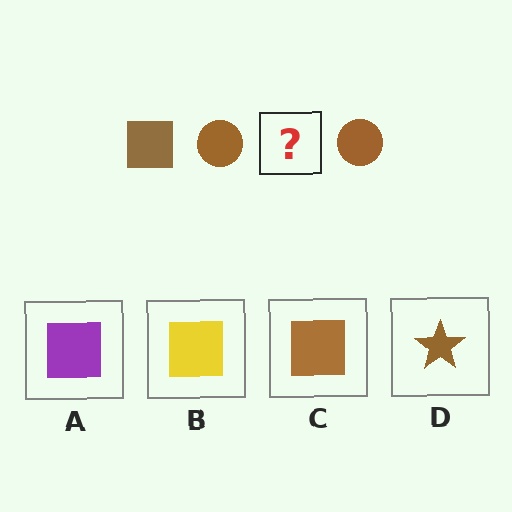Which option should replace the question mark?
Option C.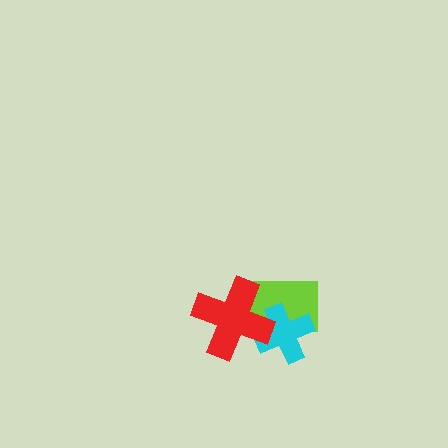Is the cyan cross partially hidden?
Yes, it is partially covered by another shape.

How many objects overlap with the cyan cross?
2 objects overlap with the cyan cross.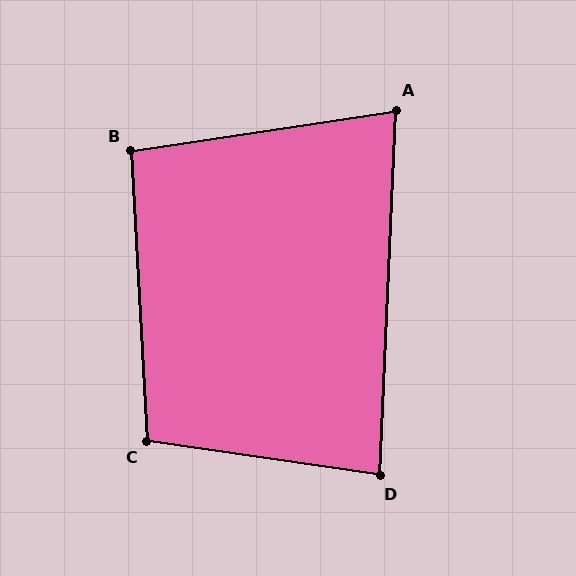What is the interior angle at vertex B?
Approximately 96 degrees (obtuse).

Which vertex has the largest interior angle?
C, at approximately 101 degrees.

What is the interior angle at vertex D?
Approximately 84 degrees (acute).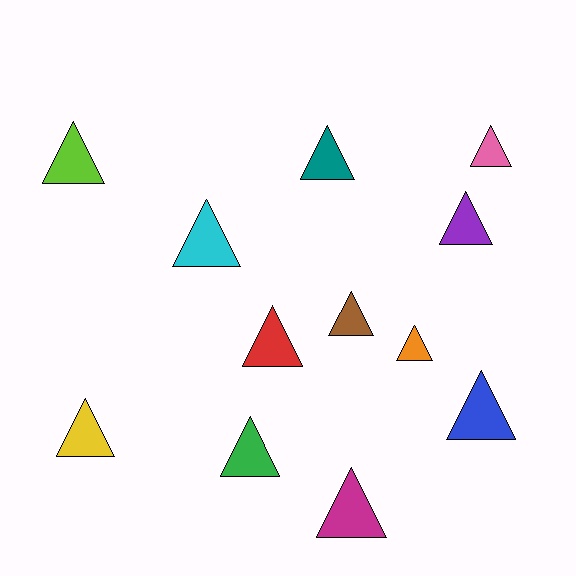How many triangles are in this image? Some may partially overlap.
There are 12 triangles.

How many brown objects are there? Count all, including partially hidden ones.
There is 1 brown object.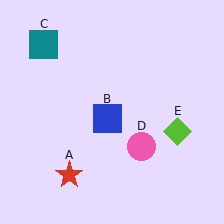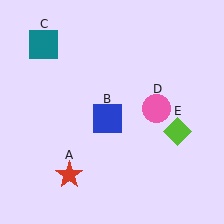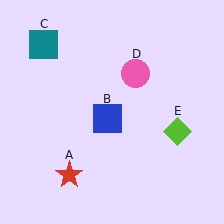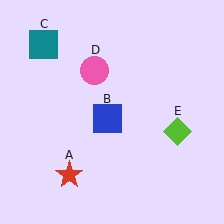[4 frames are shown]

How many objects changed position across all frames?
1 object changed position: pink circle (object D).